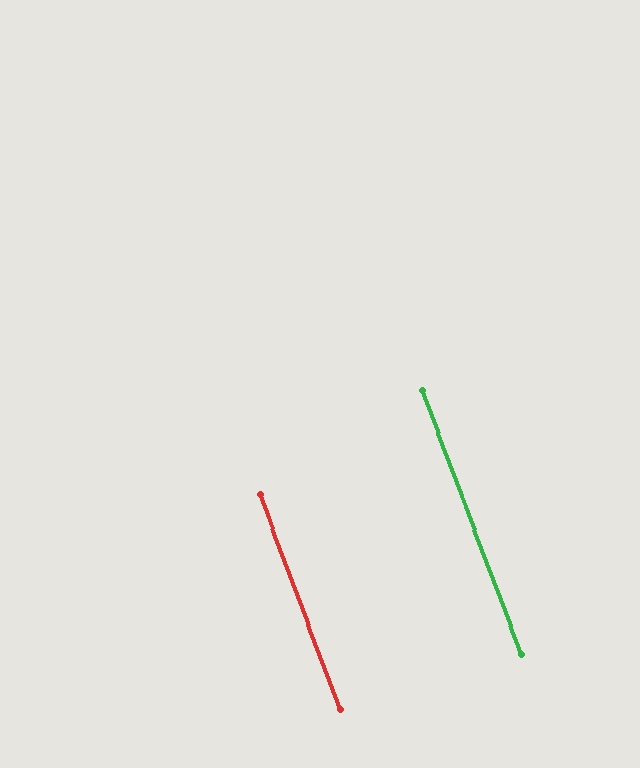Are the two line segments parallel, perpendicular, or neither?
Parallel — their directions differ by only 0.1°.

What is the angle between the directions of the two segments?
Approximately 0 degrees.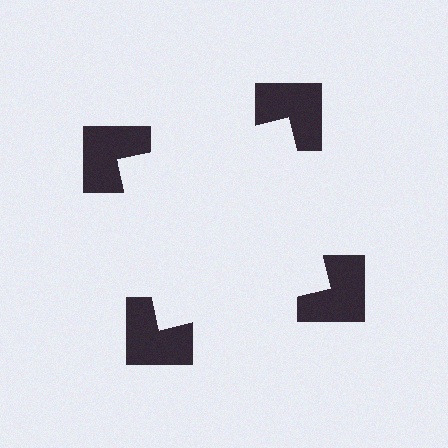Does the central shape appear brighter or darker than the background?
It typically appears slightly brighter than the background, even though no actual brightness change is drawn.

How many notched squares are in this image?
There are 4 — one at each vertex of the illusory square.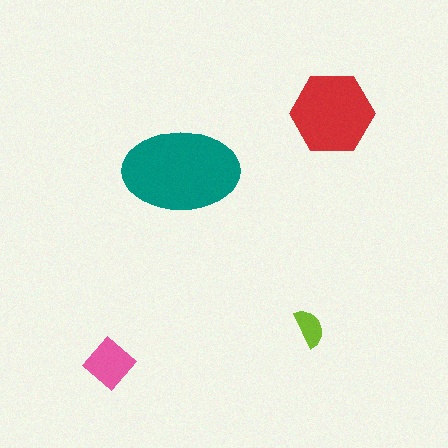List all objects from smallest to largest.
The lime semicircle, the pink diamond, the red hexagon, the teal ellipse.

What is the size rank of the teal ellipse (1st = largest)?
1st.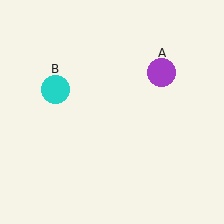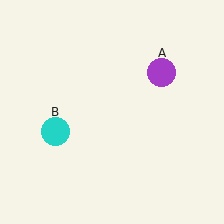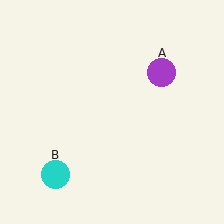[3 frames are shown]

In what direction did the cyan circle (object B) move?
The cyan circle (object B) moved down.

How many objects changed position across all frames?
1 object changed position: cyan circle (object B).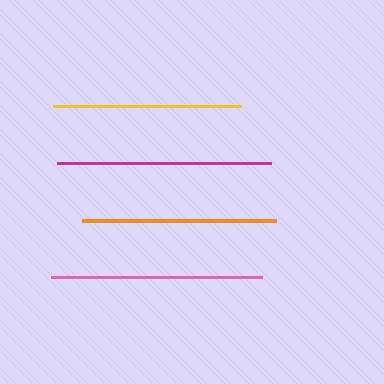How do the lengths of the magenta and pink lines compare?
The magenta and pink lines are approximately the same length.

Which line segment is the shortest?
The yellow line is the shortest at approximately 188 pixels.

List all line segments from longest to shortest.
From longest to shortest: magenta, pink, orange, yellow.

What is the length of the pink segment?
The pink segment is approximately 211 pixels long.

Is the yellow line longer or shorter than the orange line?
The orange line is longer than the yellow line.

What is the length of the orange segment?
The orange segment is approximately 194 pixels long.